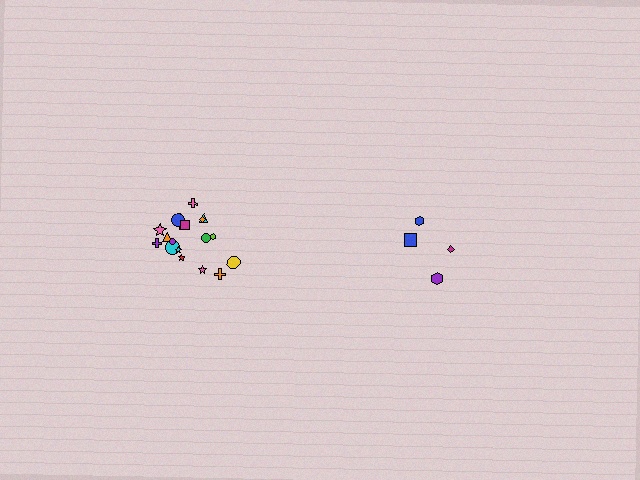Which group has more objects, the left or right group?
The left group.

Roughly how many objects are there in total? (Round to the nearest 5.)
Roughly 20 objects in total.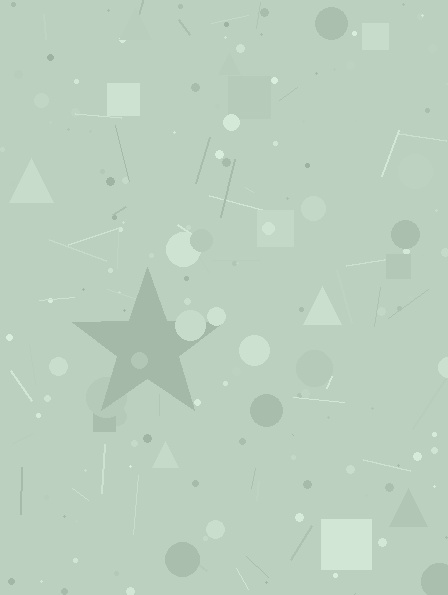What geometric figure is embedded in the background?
A star is embedded in the background.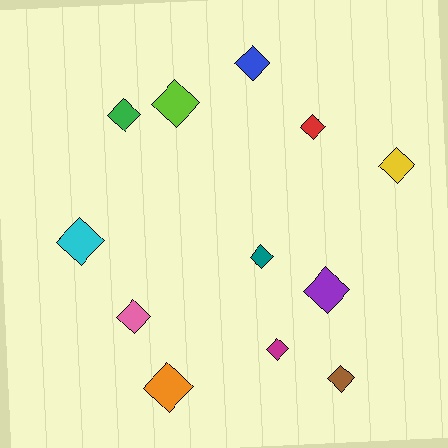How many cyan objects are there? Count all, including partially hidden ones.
There is 1 cyan object.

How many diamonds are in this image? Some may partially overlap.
There are 12 diamonds.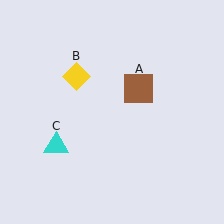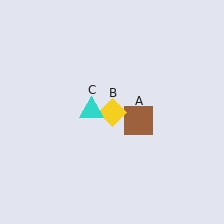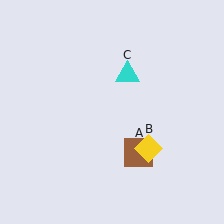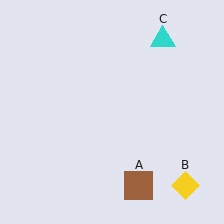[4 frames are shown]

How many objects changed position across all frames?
3 objects changed position: brown square (object A), yellow diamond (object B), cyan triangle (object C).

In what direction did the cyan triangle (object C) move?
The cyan triangle (object C) moved up and to the right.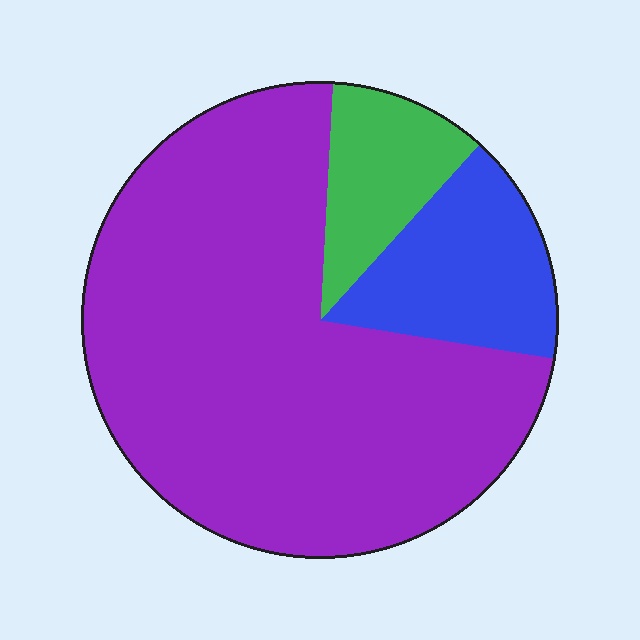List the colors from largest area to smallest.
From largest to smallest: purple, blue, green.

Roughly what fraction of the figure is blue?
Blue takes up about one sixth (1/6) of the figure.